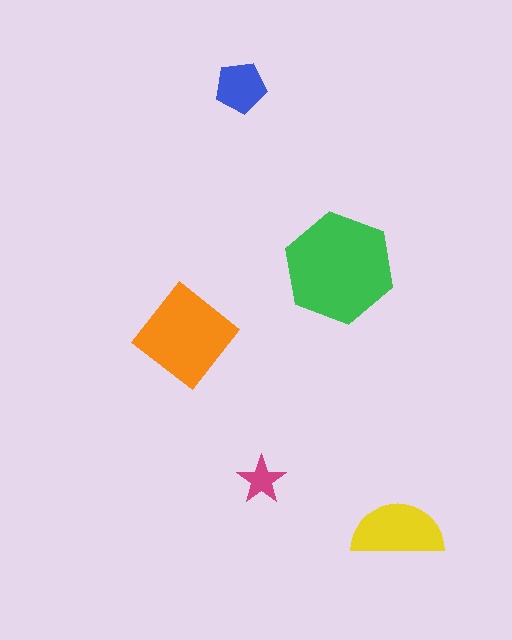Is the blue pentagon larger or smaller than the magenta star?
Larger.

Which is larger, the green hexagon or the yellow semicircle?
The green hexagon.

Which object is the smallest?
The magenta star.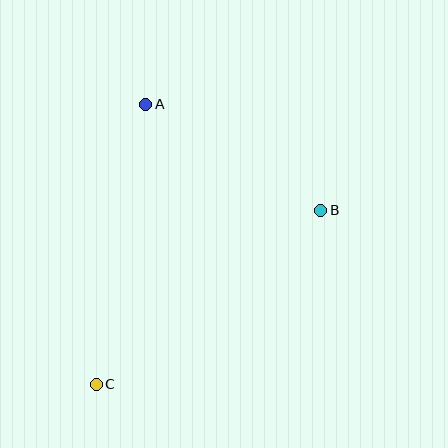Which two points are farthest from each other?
Points A and C are farthest from each other.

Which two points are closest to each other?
Points A and B are closest to each other.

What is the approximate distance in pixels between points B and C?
The distance between B and C is approximately 284 pixels.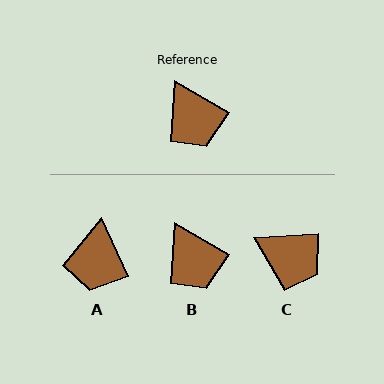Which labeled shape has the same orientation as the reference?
B.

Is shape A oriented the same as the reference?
No, it is off by about 35 degrees.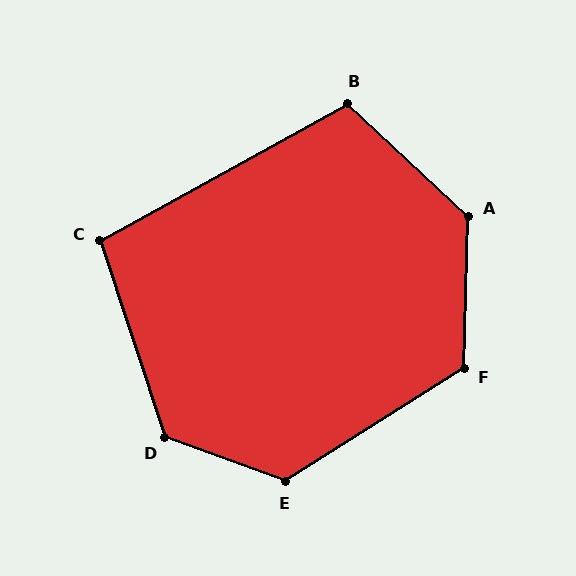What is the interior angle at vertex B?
Approximately 108 degrees (obtuse).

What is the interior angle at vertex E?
Approximately 127 degrees (obtuse).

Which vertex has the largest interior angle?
A, at approximately 132 degrees.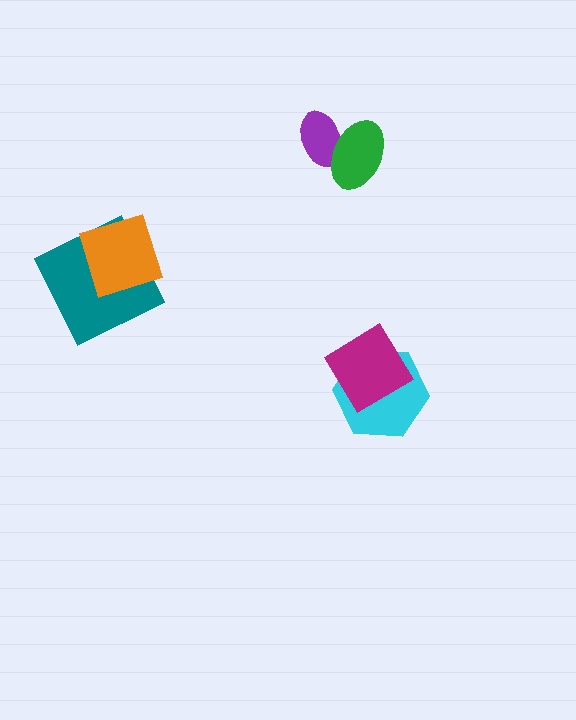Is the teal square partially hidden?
Yes, it is partially covered by another shape.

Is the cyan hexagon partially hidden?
Yes, it is partially covered by another shape.